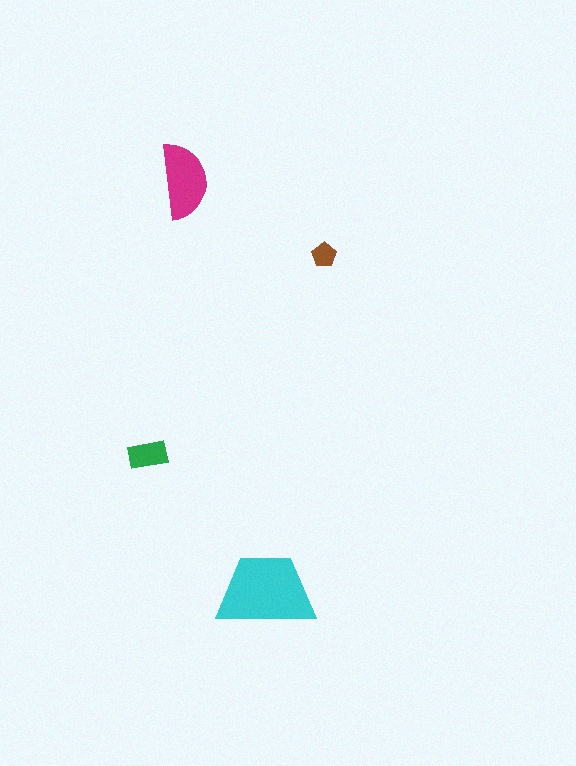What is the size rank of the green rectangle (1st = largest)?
3rd.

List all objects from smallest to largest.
The brown pentagon, the green rectangle, the magenta semicircle, the cyan trapezoid.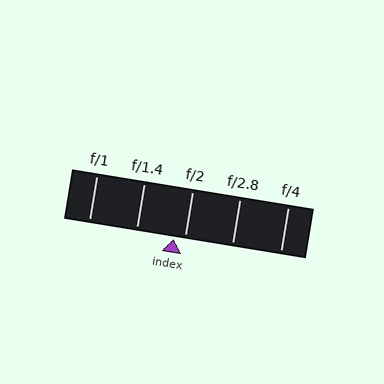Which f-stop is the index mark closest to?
The index mark is closest to f/2.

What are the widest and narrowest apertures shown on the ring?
The widest aperture shown is f/1 and the narrowest is f/4.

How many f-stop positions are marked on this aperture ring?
There are 5 f-stop positions marked.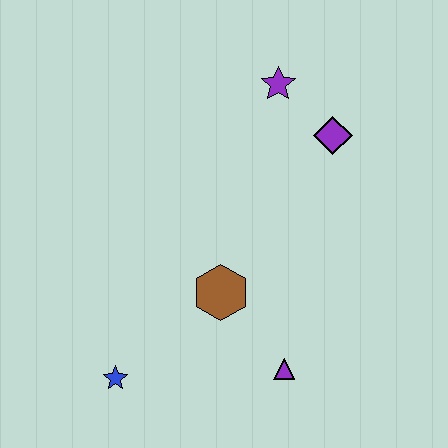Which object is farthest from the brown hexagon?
The purple star is farthest from the brown hexagon.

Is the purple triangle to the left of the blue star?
No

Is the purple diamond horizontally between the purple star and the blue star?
No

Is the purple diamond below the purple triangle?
No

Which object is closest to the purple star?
The purple diamond is closest to the purple star.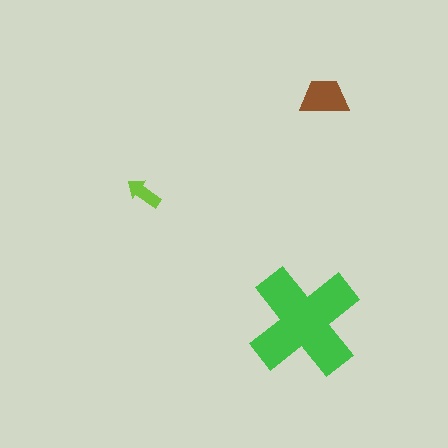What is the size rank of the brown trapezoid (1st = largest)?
2nd.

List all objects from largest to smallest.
The green cross, the brown trapezoid, the lime arrow.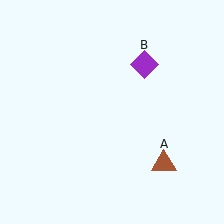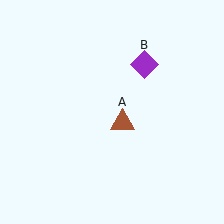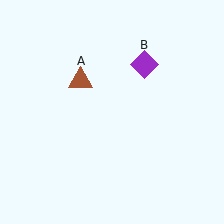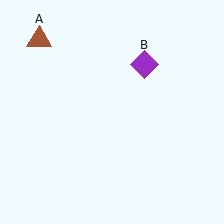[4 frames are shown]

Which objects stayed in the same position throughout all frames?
Purple diamond (object B) remained stationary.